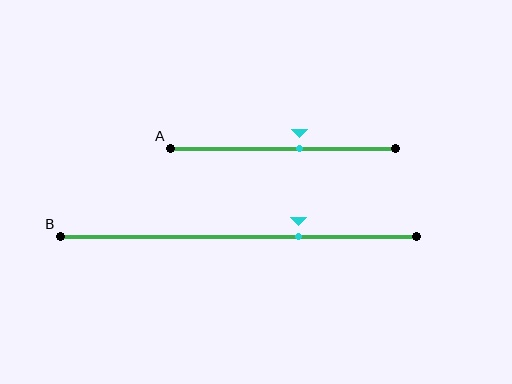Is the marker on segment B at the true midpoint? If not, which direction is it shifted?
No, the marker on segment B is shifted to the right by about 17% of the segment length.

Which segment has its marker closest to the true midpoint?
Segment A has its marker closest to the true midpoint.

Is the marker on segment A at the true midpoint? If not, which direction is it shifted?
No, the marker on segment A is shifted to the right by about 8% of the segment length.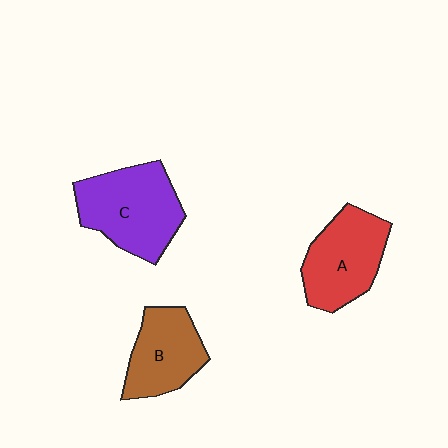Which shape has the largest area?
Shape C (purple).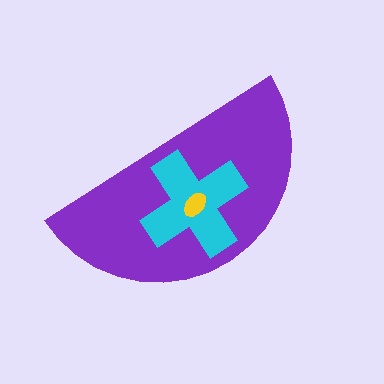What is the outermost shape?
The purple semicircle.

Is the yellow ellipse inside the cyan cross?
Yes.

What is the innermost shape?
The yellow ellipse.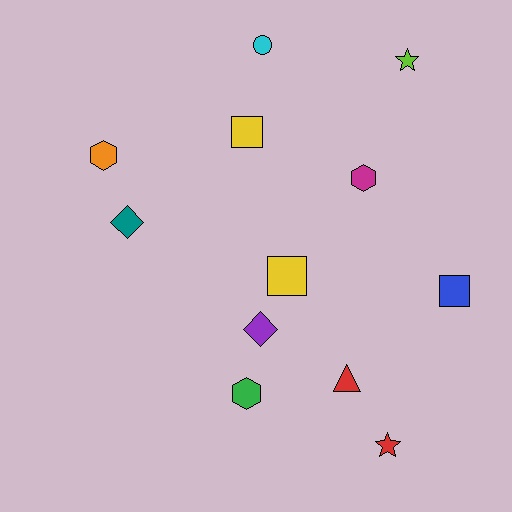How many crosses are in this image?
There are no crosses.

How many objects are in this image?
There are 12 objects.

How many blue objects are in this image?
There is 1 blue object.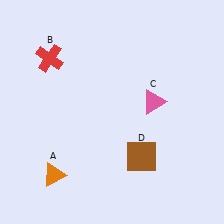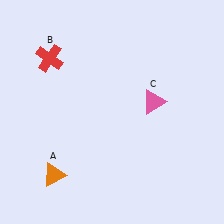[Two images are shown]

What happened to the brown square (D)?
The brown square (D) was removed in Image 2. It was in the bottom-right area of Image 1.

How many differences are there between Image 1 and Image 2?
There is 1 difference between the two images.